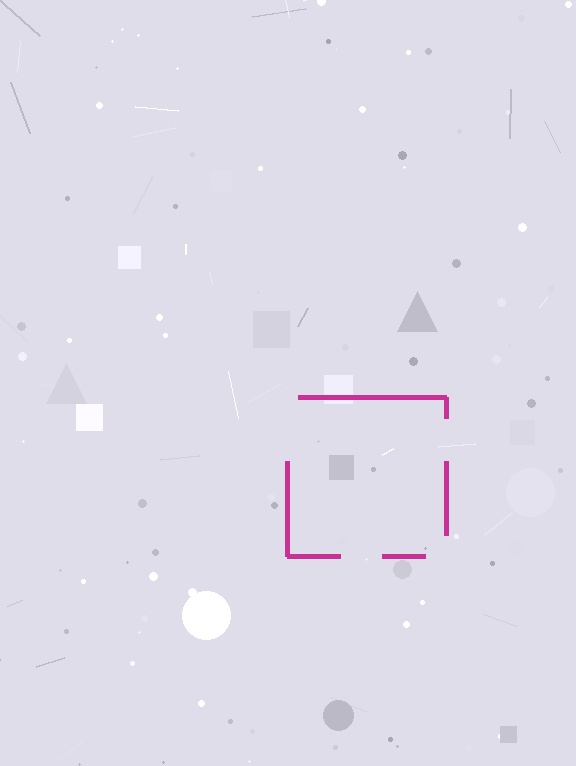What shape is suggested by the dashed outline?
The dashed outline suggests a square.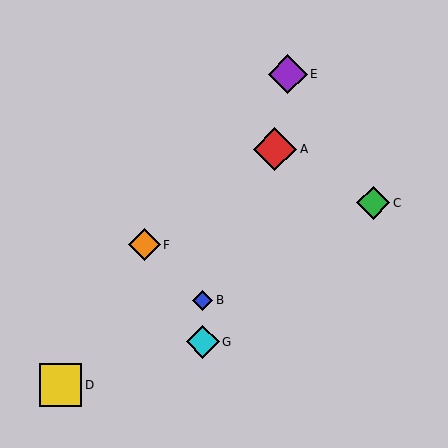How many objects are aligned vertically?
2 objects (B, G) are aligned vertically.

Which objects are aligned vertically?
Objects B, G are aligned vertically.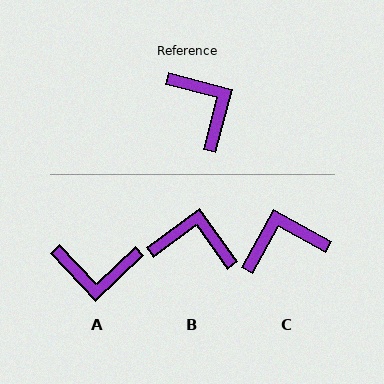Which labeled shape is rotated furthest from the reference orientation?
A, about 122 degrees away.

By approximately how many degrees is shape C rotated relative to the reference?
Approximately 76 degrees counter-clockwise.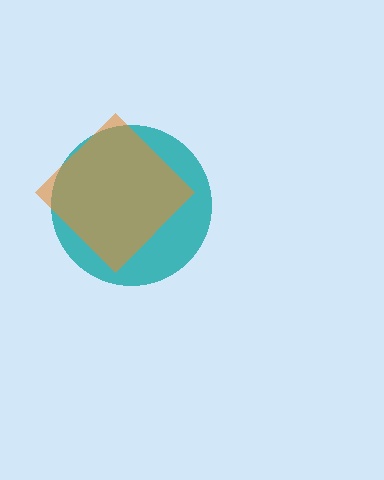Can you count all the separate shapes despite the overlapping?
Yes, there are 2 separate shapes.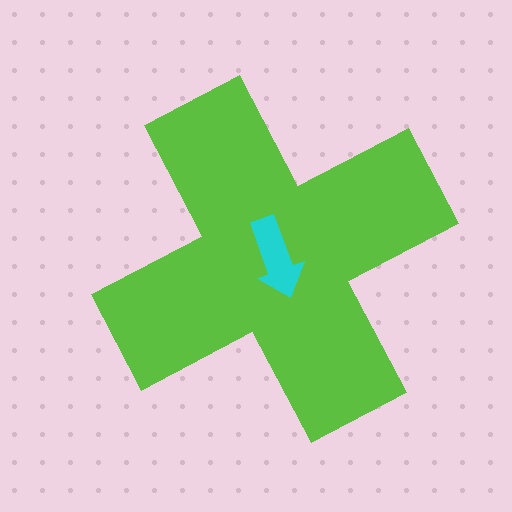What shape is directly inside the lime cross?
The cyan arrow.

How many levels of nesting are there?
2.